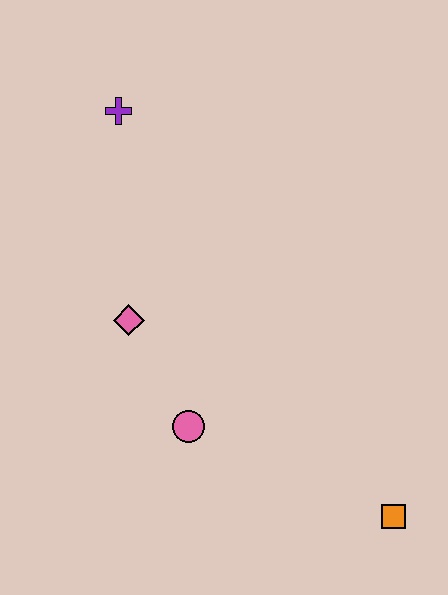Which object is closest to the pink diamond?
The pink circle is closest to the pink diamond.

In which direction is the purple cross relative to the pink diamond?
The purple cross is above the pink diamond.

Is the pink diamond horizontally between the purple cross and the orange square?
Yes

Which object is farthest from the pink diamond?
The orange square is farthest from the pink diamond.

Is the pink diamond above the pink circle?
Yes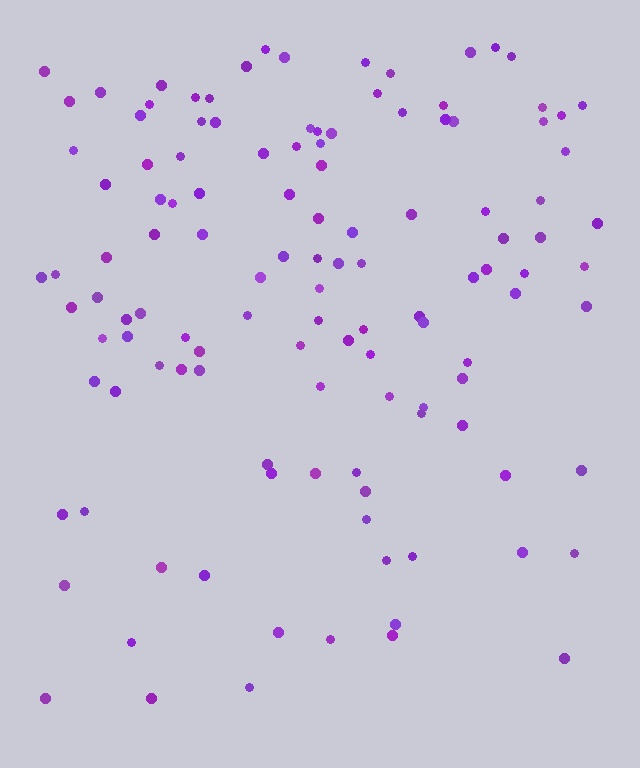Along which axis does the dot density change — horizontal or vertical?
Vertical.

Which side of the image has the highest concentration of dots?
The top.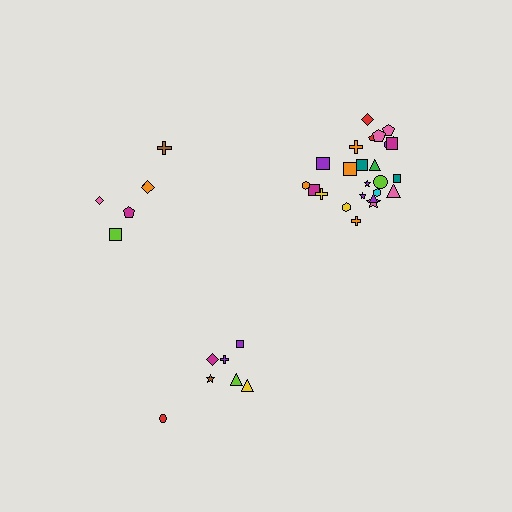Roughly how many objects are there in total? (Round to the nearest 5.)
Roughly 40 objects in total.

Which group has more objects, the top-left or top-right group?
The top-right group.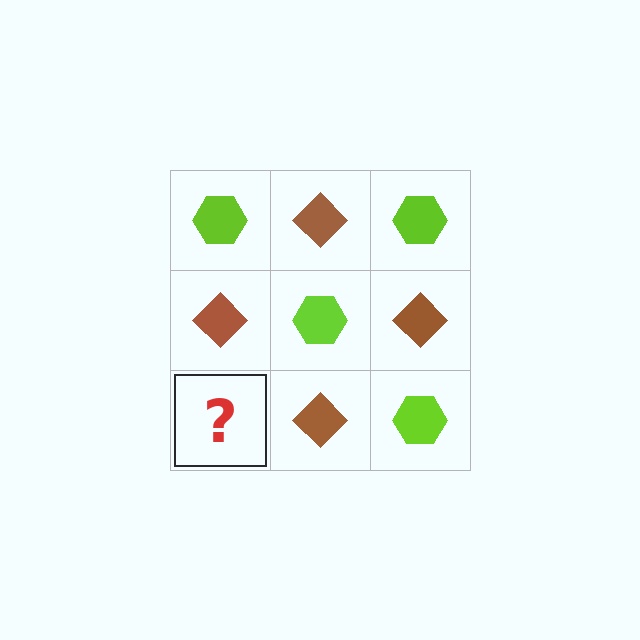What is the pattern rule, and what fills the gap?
The rule is that it alternates lime hexagon and brown diamond in a checkerboard pattern. The gap should be filled with a lime hexagon.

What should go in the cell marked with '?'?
The missing cell should contain a lime hexagon.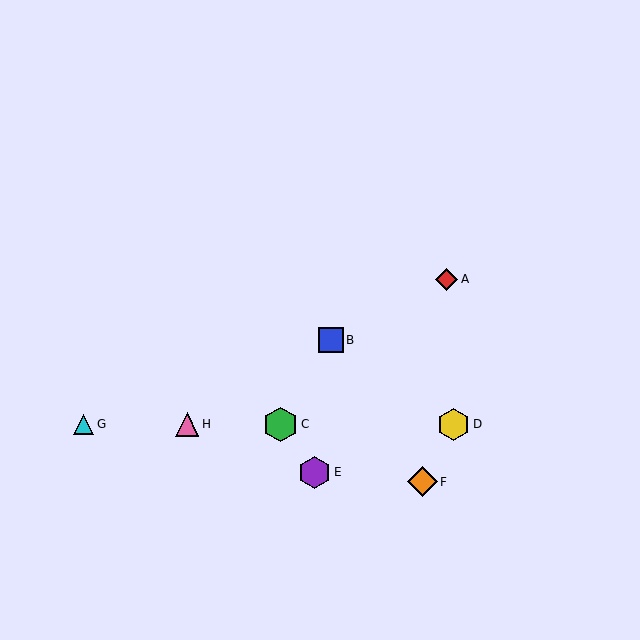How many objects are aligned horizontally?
4 objects (C, D, G, H) are aligned horizontally.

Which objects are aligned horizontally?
Objects C, D, G, H are aligned horizontally.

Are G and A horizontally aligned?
No, G is at y≈424 and A is at y≈279.